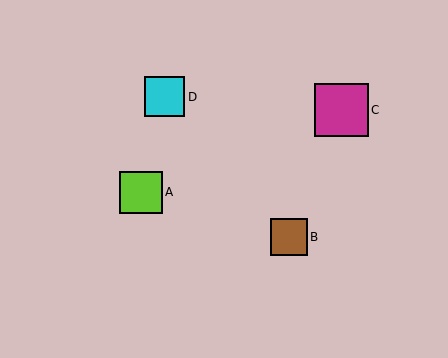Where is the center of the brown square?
The center of the brown square is at (289, 237).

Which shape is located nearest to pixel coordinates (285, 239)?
The brown square (labeled B) at (289, 237) is nearest to that location.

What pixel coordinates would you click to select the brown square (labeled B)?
Click at (289, 237) to select the brown square B.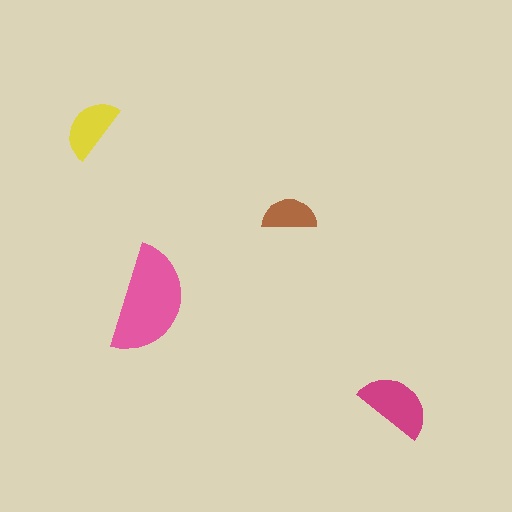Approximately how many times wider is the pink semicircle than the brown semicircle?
About 2 times wider.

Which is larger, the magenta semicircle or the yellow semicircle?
The magenta one.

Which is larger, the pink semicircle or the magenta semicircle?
The pink one.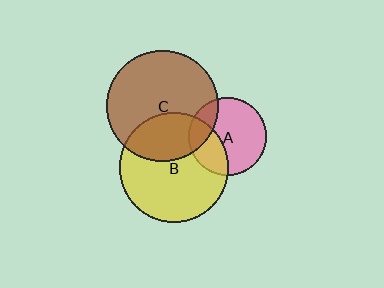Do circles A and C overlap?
Yes.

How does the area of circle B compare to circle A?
Approximately 2.0 times.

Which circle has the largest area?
Circle C (brown).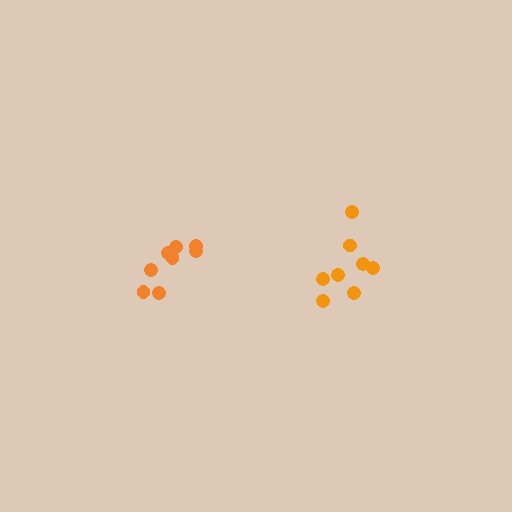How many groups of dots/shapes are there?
There are 2 groups.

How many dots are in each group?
Group 1: 8 dots, Group 2: 8 dots (16 total).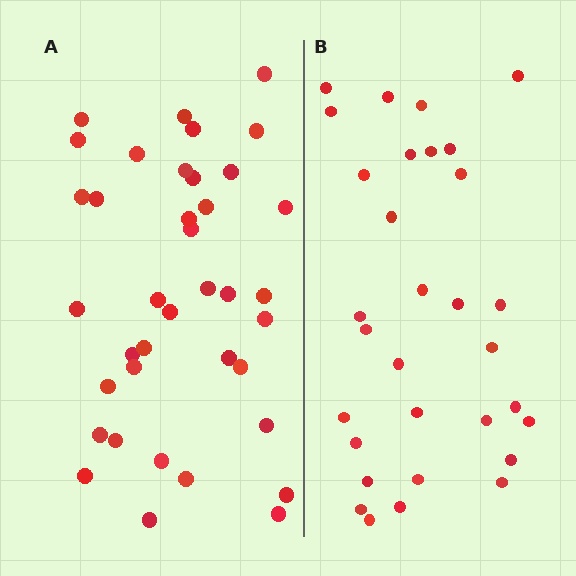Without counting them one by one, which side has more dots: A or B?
Region A (the left region) has more dots.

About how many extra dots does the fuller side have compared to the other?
Region A has roughly 8 or so more dots than region B.